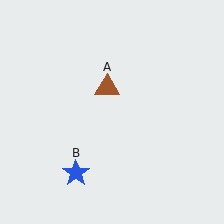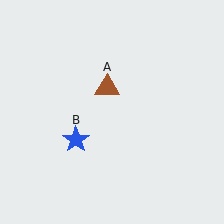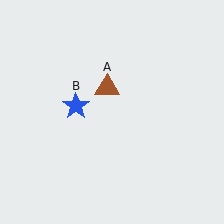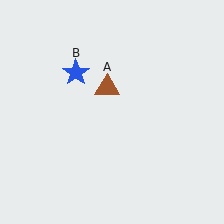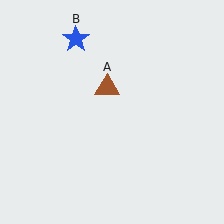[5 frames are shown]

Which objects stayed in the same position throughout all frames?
Brown triangle (object A) remained stationary.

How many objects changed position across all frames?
1 object changed position: blue star (object B).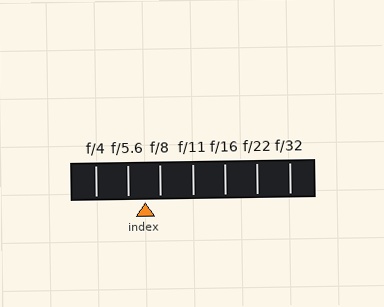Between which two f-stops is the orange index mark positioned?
The index mark is between f/5.6 and f/8.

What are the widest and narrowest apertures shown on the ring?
The widest aperture shown is f/4 and the narrowest is f/32.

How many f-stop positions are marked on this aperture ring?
There are 7 f-stop positions marked.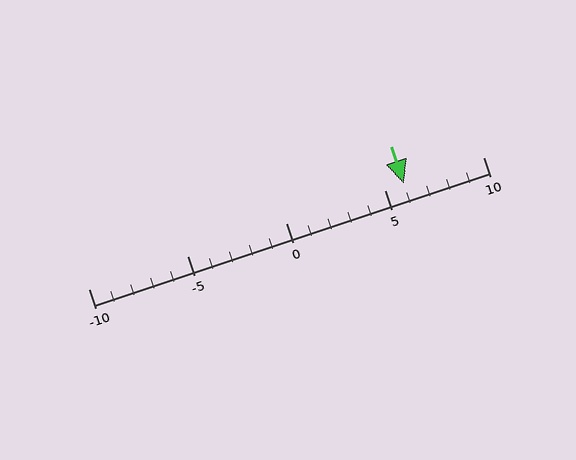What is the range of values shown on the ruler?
The ruler shows values from -10 to 10.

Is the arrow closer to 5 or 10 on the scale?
The arrow is closer to 5.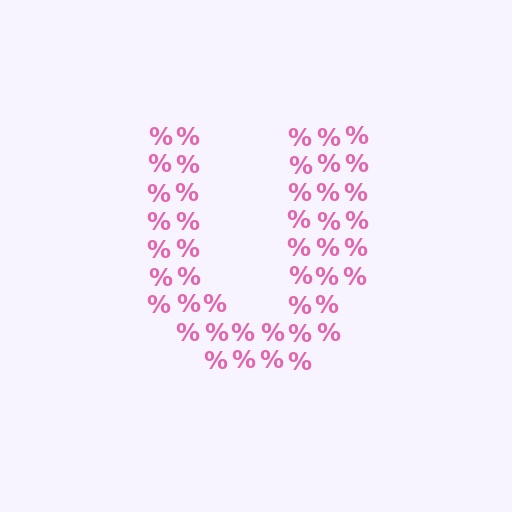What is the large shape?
The large shape is the letter U.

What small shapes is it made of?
It is made of small percent signs.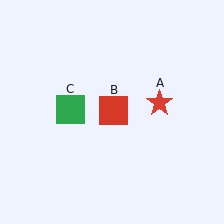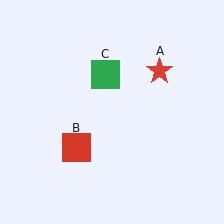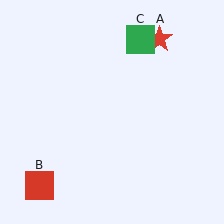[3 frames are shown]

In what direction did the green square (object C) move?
The green square (object C) moved up and to the right.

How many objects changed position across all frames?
3 objects changed position: red star (object A), red square (object B), green square (object C).